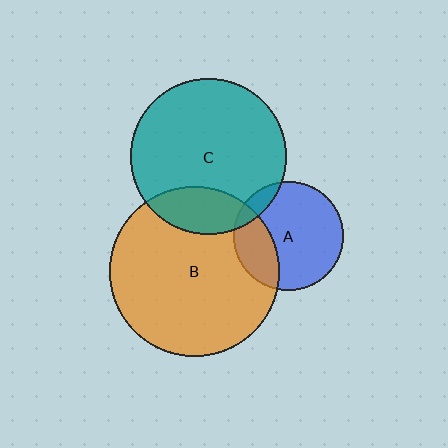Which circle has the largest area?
Circle B (orange).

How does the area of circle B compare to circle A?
Approximately 2.4 times.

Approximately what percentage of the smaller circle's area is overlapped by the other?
Approximately 20%.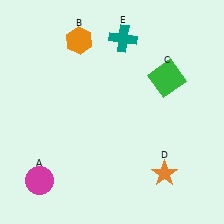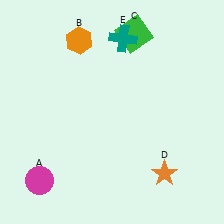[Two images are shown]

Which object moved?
The green square (C) moved up.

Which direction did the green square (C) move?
The green square (C) moved up.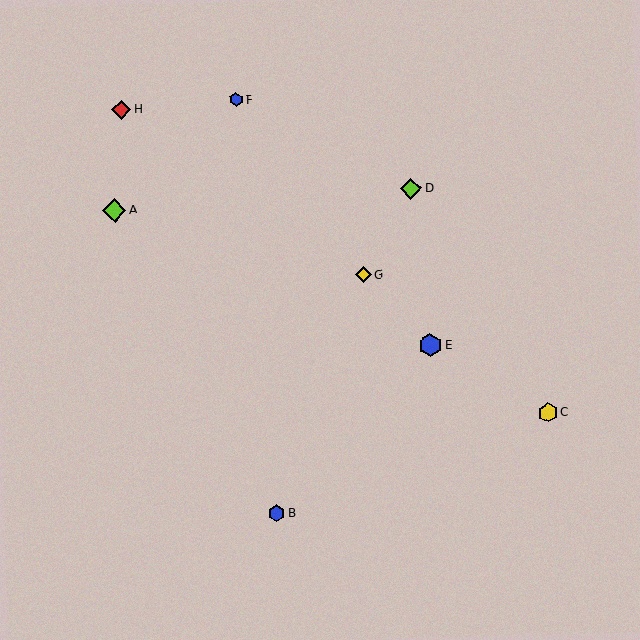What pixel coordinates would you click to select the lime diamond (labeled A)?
Click at (114, 210) to select the lime diamond A.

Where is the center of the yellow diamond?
The center of the yellow diamond is at (363, 275).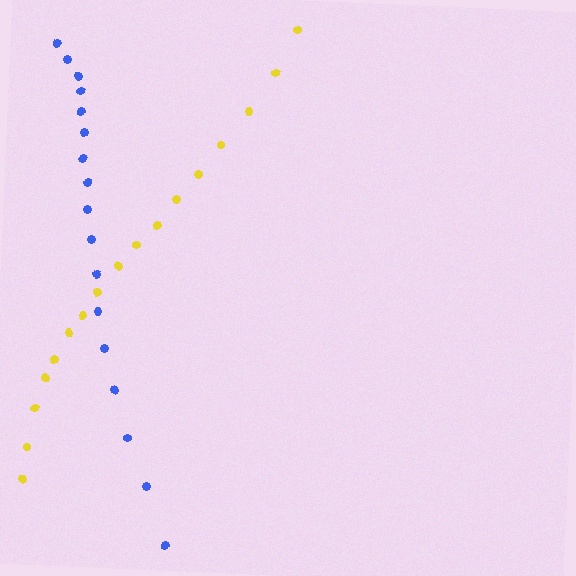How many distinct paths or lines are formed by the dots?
There are 2 distinct paths.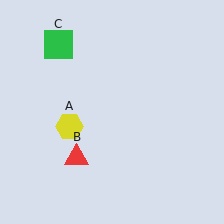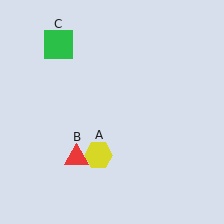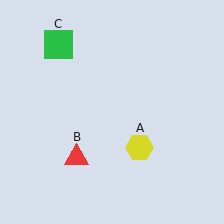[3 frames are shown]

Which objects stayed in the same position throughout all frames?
Red triangle (object B) and green square (object C) remained stationary.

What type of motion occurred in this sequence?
The yellow hexagon (object A) rotated counterclockwise around the center of the scene.